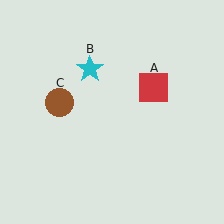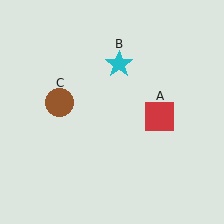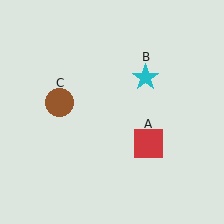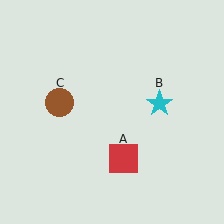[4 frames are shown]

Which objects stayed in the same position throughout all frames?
Brown circle (object C) remained stationary.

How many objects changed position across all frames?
2 objects changed position: red square (object A), cyan star (object B).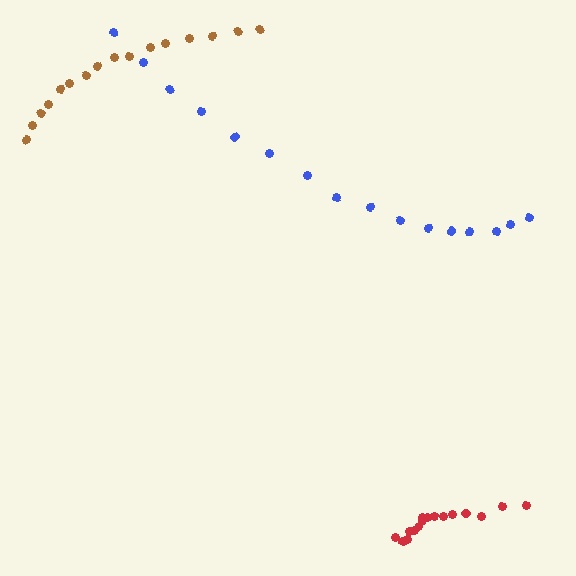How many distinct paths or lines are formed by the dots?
There are 3 distinct paths.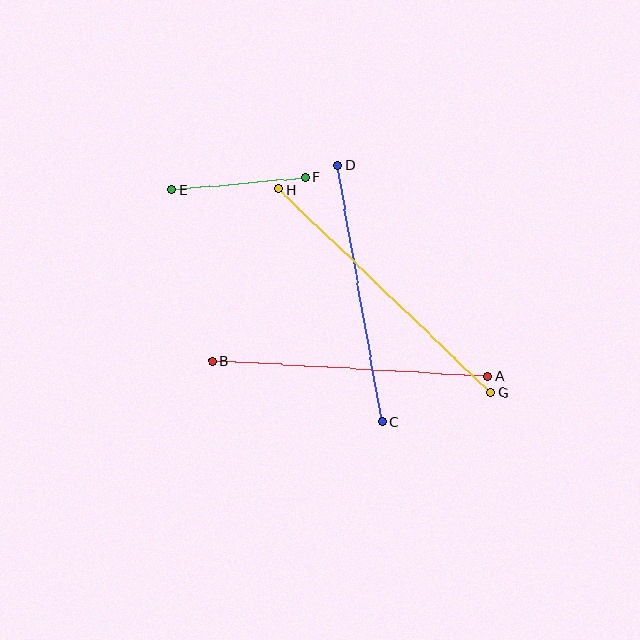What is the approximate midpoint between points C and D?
The midpoint is at approximately (360, 294) pixels.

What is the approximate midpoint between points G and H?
The midpoint is at approximately (385, 291) pixels.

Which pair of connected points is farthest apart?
Points G and H are farthest apart.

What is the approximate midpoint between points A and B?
The midpoint is at approximately (350, 369) pixels.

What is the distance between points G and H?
The distance is approximately 294 pixels.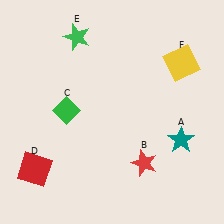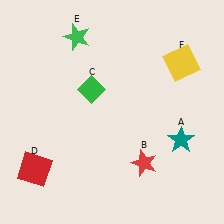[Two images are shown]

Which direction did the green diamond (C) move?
The green diamond (C) moved right.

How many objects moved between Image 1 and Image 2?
1 object moved between the two images.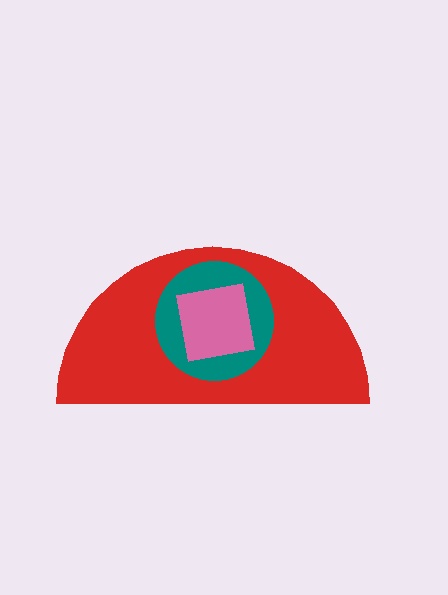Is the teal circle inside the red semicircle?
Yes.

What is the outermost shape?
The red semicircle.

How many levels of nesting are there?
3.